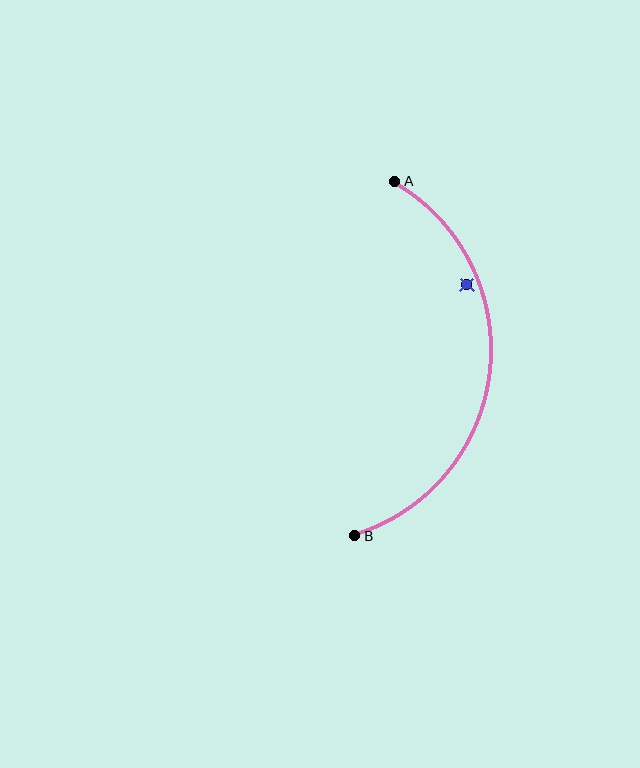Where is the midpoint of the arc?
The arc midpoint is the point on the curve farthest from the straight line joining A and B. It sits to the right of that line.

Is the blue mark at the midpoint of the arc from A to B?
No — the blue mark does not lie on the arc at all. It sits slightly inside the curve.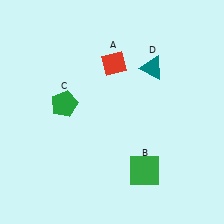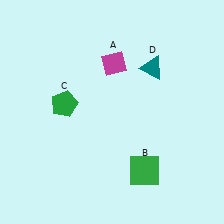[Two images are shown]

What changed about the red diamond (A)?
In Image 1, A is red. In Image 2, it changed to magenta.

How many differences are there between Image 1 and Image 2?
There is 1 difference between the two images.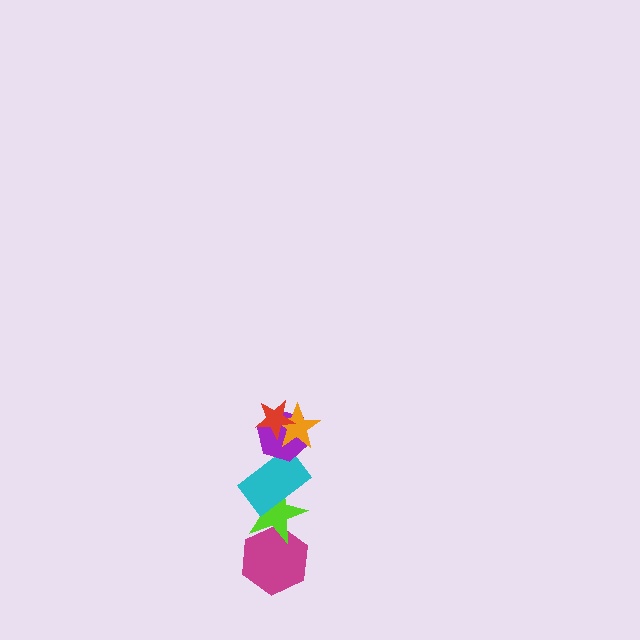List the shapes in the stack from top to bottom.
From top to bottom: the red star, the orange star, the purple hexagon, the cyan rectangle, the lime star, the magenta hexagon.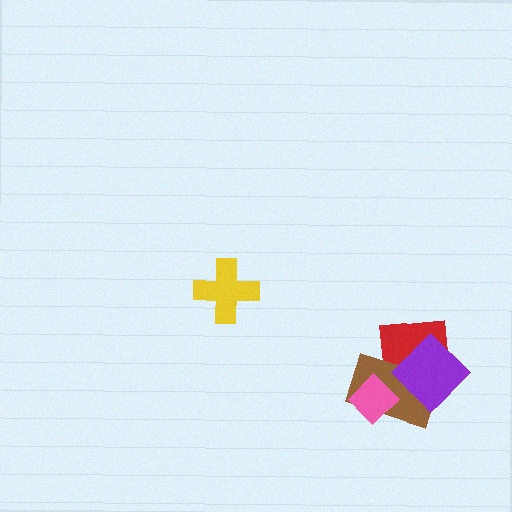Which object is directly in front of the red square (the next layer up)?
The brown rectangle is directly in front of the red square.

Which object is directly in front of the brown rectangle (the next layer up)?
The pink diamond is directly in front of the brown rectangle.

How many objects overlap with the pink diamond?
2 objects overlap with the pink diamond.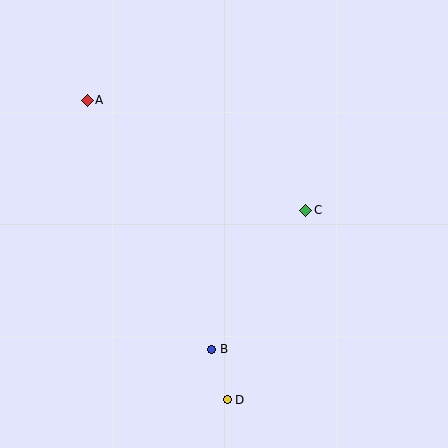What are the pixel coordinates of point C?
Point C is at (306, 210).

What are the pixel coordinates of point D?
Point D is at (227, 400).